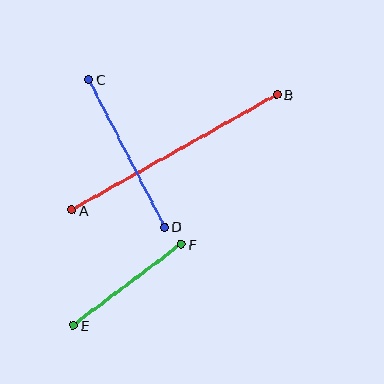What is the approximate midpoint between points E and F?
The midpoint is at approximately (127, 285) pixels.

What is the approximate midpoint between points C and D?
The midpoint is at approximately (127, 153) pixels.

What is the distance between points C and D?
The distance is approximately 166 pixels.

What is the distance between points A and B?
The distance is approximately 235 pixels.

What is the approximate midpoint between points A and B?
The midpoint is at approximately (174, 152) pixels.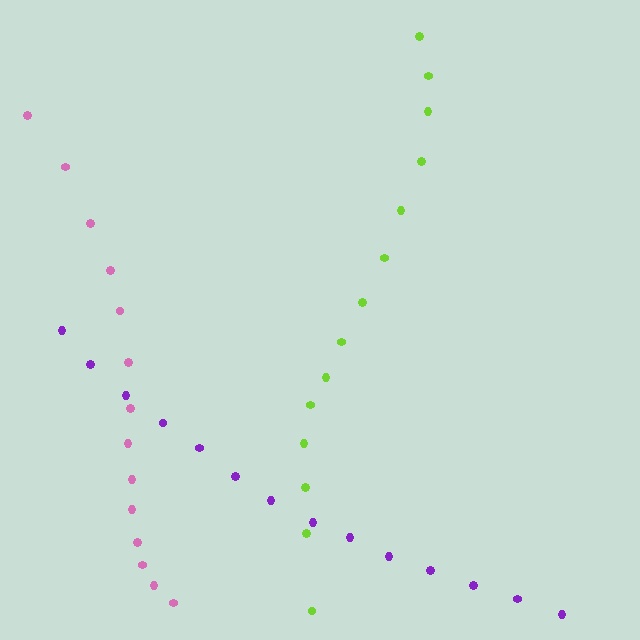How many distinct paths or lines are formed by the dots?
There are 3 distinct paths.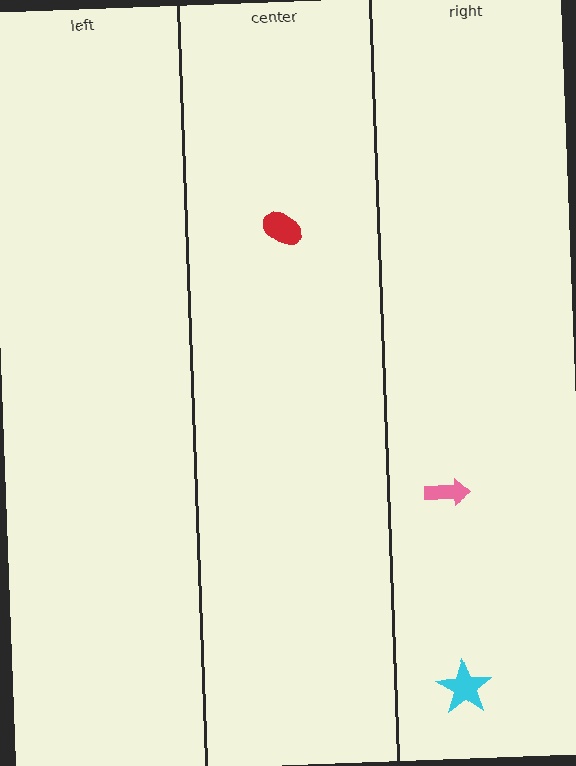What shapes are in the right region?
The pink arrow, the cyan star.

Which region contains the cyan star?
The right region.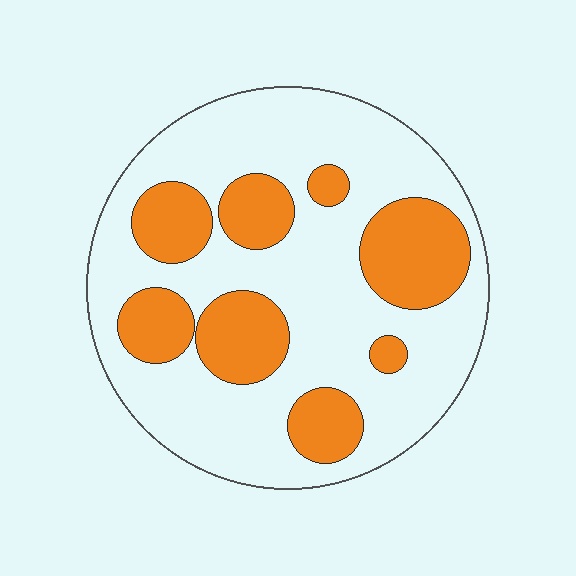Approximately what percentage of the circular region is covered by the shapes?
Approximately 30%.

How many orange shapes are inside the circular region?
8.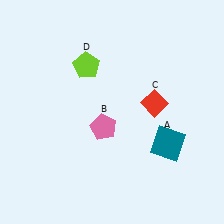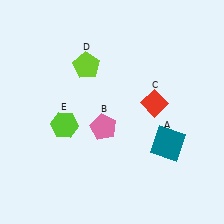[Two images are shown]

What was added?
A lime hexagon (E) was added in Image 2.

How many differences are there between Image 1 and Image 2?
There is 1 difference between the two images.